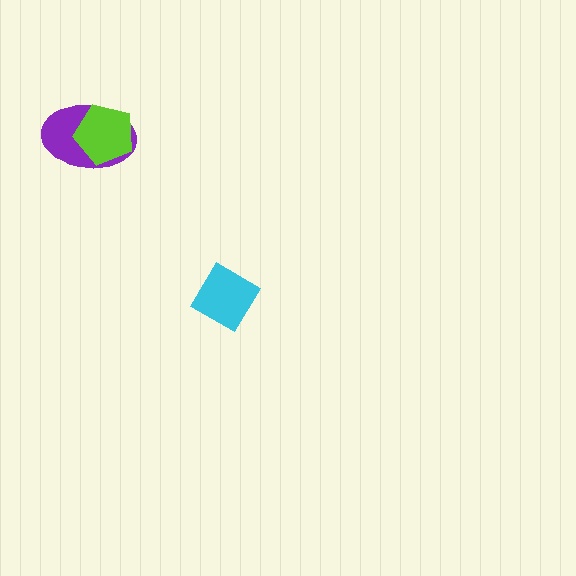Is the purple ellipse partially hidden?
Yes, it is partially covered by another shape.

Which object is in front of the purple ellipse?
The lime pentagon is in front of the purple ellipse.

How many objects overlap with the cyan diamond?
0 objects overlap with the cyan diamond.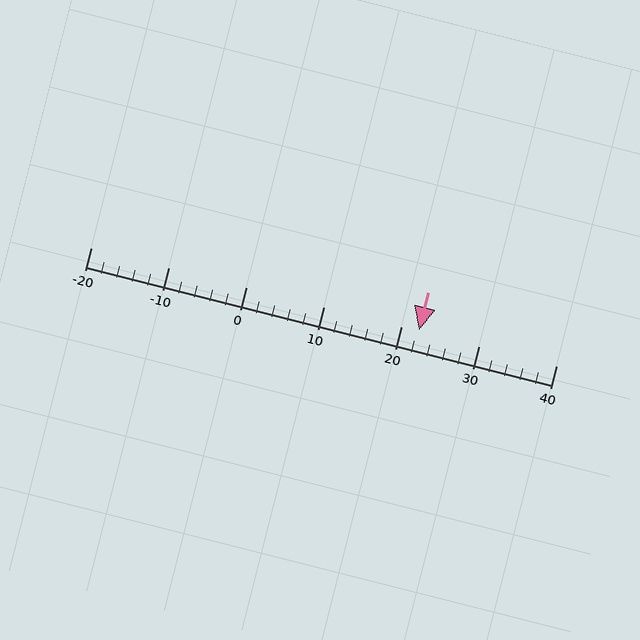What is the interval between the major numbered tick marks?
The major tick marks are spaced 10 units apart.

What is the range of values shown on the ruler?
The ruler shows values from -20 to 40.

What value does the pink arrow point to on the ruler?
The pink arrow points to approximately 22.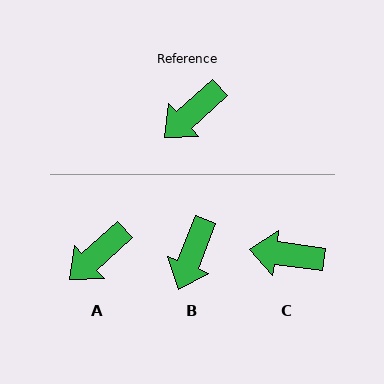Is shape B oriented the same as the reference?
No, it is off by about 26 degrees.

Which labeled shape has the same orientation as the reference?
A.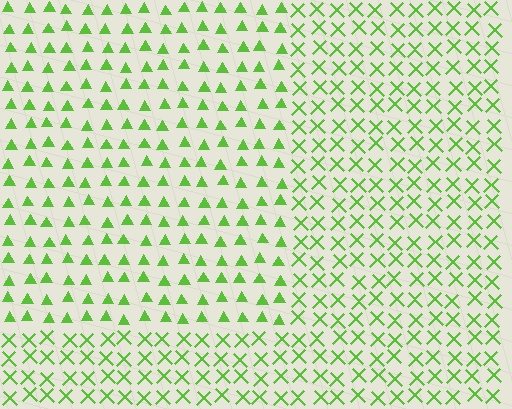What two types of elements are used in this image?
The image uses triangles inside the rectangle region and X marks outside it.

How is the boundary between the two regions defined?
The boundary is defined by a change in element shape: triangles inside vs. X marks outside. All elements share the same color and spacing.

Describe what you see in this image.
The image is filled with small lime elements arranged in a uniform grid. A rectangle-shaped region contains triangles, while the surrounding area contains X marks. The boundary is defined purely by the change in element shape.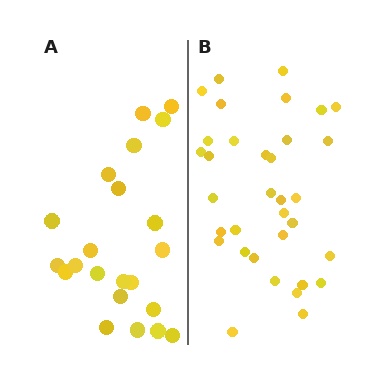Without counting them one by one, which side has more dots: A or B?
Region B (the right region) has more dots.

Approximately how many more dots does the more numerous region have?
Region B has roughly 12 or so more dots than region A.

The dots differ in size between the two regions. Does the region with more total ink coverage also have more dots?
No. Region A has more total ink coverage because its dots are larger, but region B actually contains more individual dots. Total area can be misleading — the number of items is what matters here.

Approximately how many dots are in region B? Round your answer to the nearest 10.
About 30 dots. (The exact count is 34, which rounds to 30.)